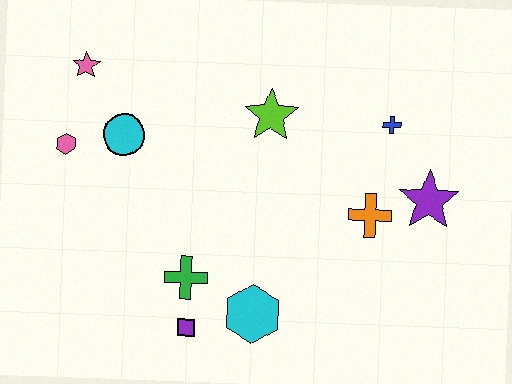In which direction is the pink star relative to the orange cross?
The pink star is to the left of the orange cross.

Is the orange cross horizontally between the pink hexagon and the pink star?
No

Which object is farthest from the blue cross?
The pink hexagon is farthest from the blue cross.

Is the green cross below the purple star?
Yes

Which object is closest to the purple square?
The green cross is closest to the purple square.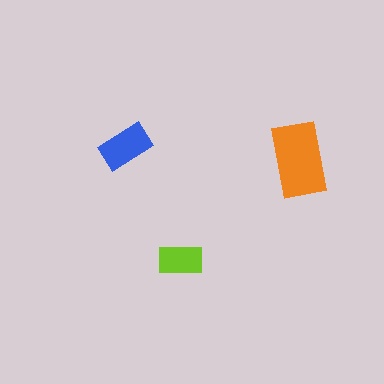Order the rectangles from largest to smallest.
the orange one, the blue one, the lime one.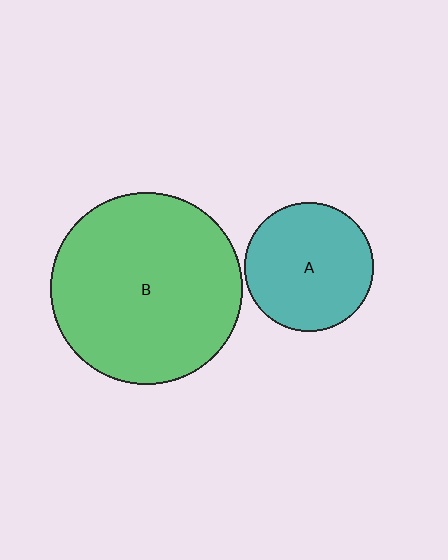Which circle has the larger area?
Circle B (green).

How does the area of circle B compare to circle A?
Approximately 2.2 times.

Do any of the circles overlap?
No, none of the circles overlap.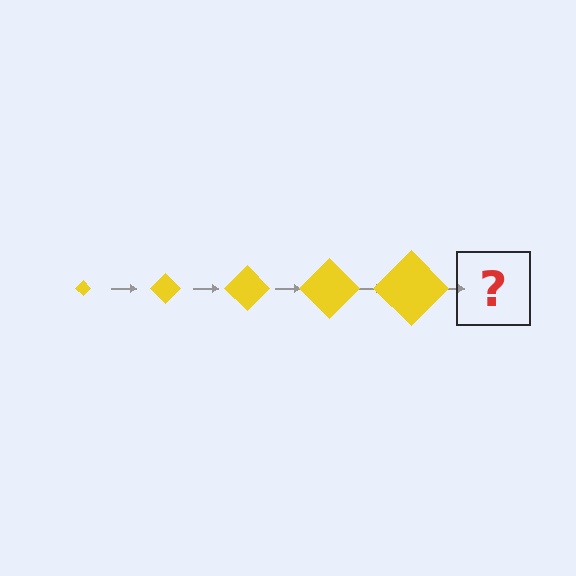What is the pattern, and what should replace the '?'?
The pattern is that the diamond gets progressively larger each step. The '?' should be a yellow diamond, larger than the previous one.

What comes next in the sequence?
The next element should be a yellow diamond, larger than the previous one.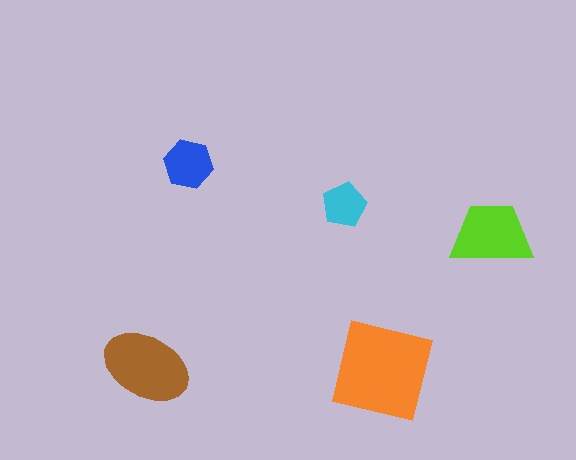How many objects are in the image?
There are 5 objects in the image.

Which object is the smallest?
The cyan pentagon.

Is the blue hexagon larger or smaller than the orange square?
Smaller.